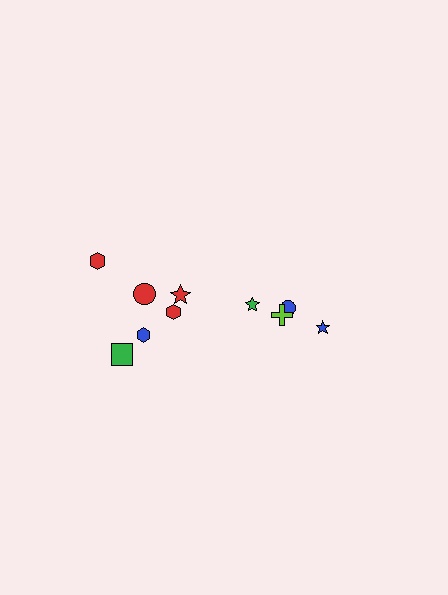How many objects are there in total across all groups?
There are 10 objects.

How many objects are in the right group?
There are 4 objects.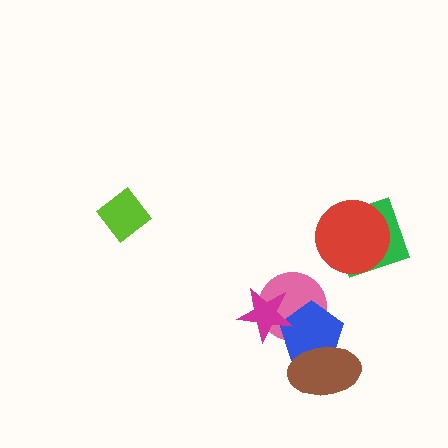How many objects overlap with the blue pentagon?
3 objects overlap with the blue pentagon.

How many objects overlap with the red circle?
1 object overlaps with the red circle.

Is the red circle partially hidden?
No, no other shape covers it.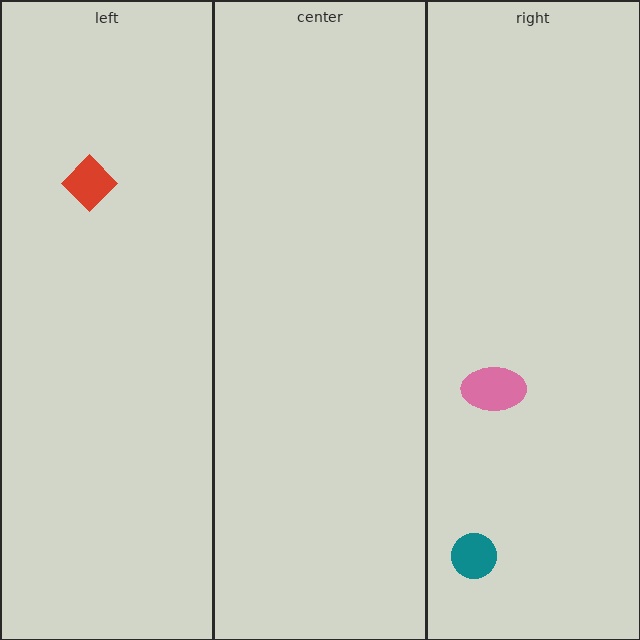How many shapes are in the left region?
1.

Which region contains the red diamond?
The left region.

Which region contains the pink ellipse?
The right region.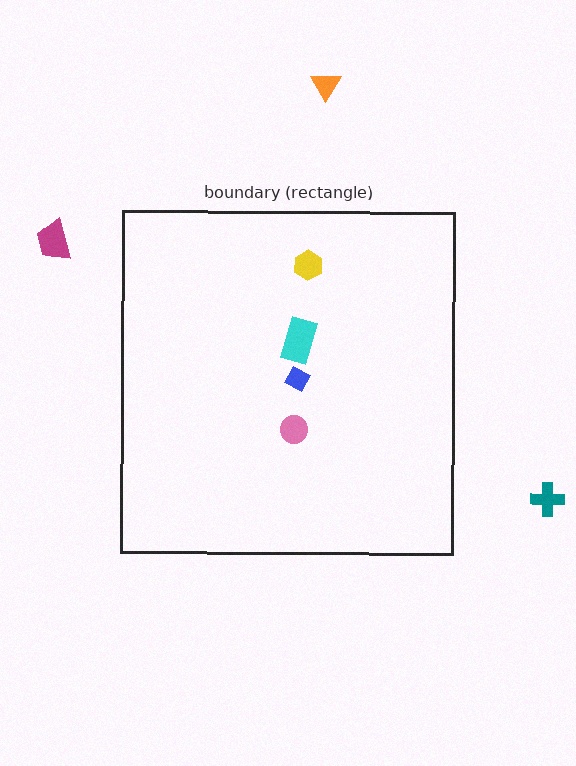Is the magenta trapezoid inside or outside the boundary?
Outside.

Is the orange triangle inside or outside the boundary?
Outside.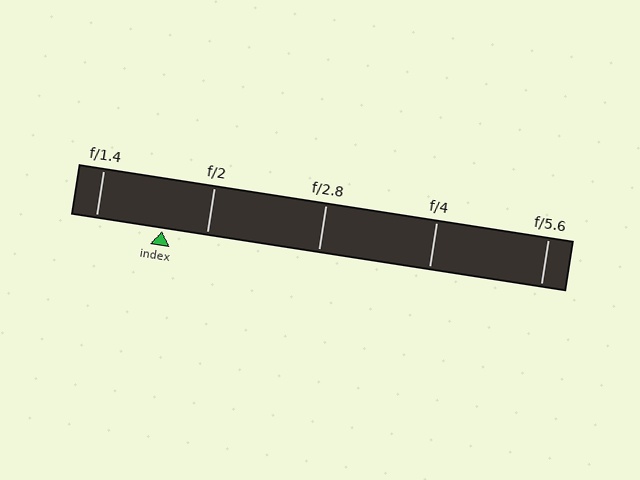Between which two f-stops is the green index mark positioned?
The index mark is between f/1.4 and f/2.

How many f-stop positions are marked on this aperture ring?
There are 5 f-stop positions marked.